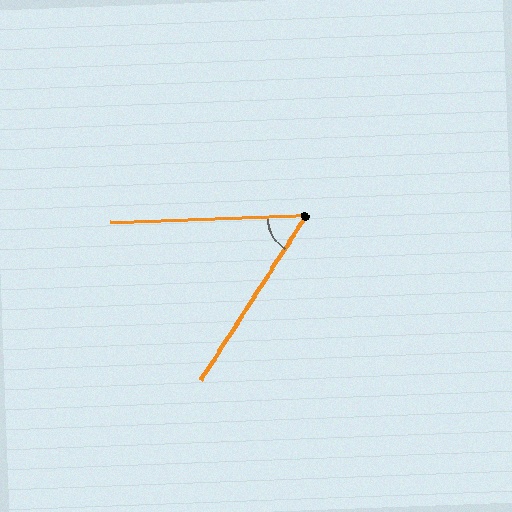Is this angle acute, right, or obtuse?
It is acute.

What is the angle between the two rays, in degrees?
Approximately 56 degrees.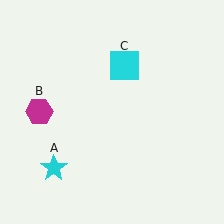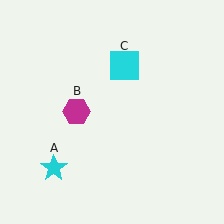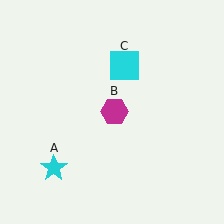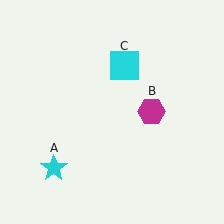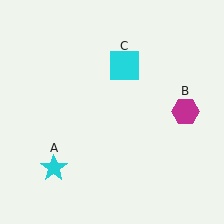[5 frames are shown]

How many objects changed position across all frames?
1 object changed position: magenta hexagon (object B).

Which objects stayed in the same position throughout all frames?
Cyan star (object A) and cyan square (object C) remained stationary.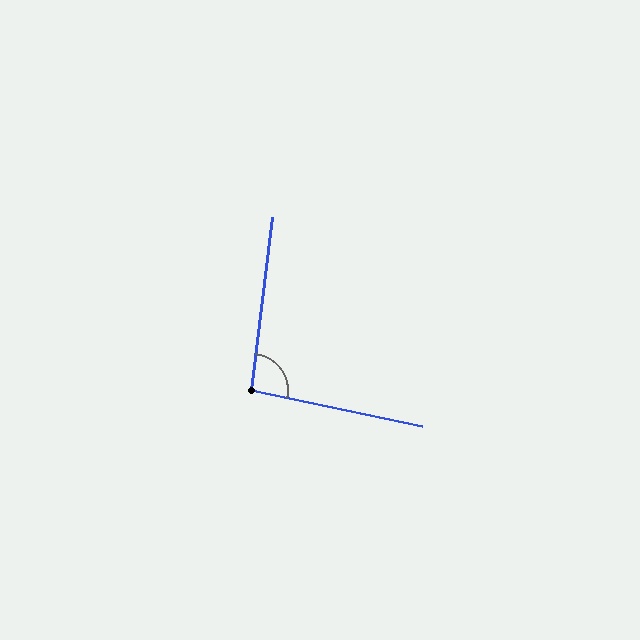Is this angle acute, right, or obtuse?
It is obtuse.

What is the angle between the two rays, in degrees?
Approximately 95 degrees.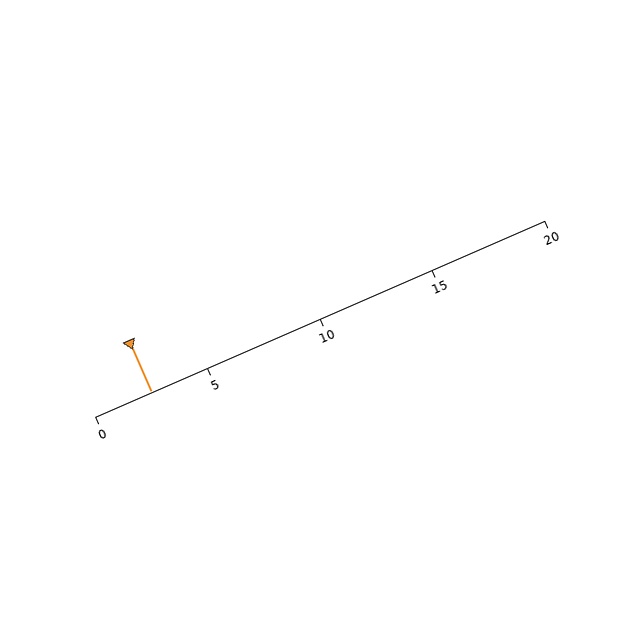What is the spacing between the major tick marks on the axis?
The major ticks are spaced 5 apart.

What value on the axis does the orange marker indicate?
The marker indicates approximately 2.5.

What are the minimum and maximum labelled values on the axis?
The axis runs from 0 to 20.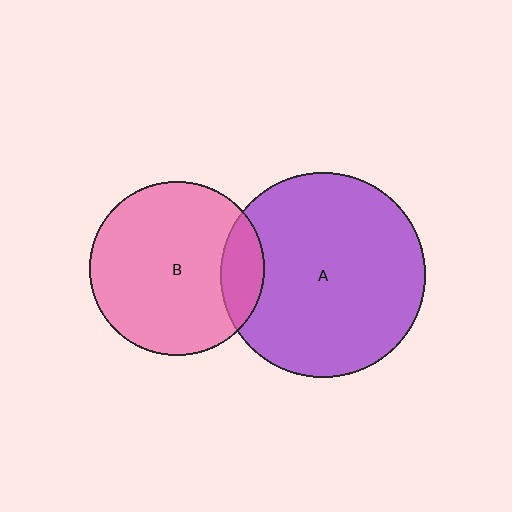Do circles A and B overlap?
Yes.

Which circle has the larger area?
Circle A (purple).